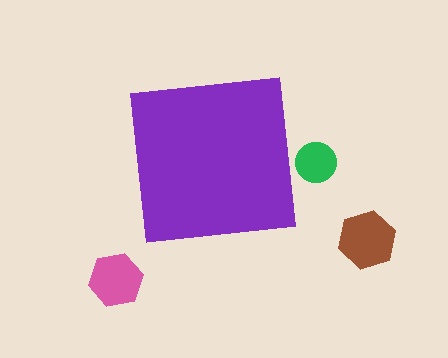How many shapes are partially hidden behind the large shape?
1 shape is partially hidden.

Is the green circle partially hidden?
Yes, the green circle is partially hidden behind the purple square.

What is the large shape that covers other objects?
A purple square.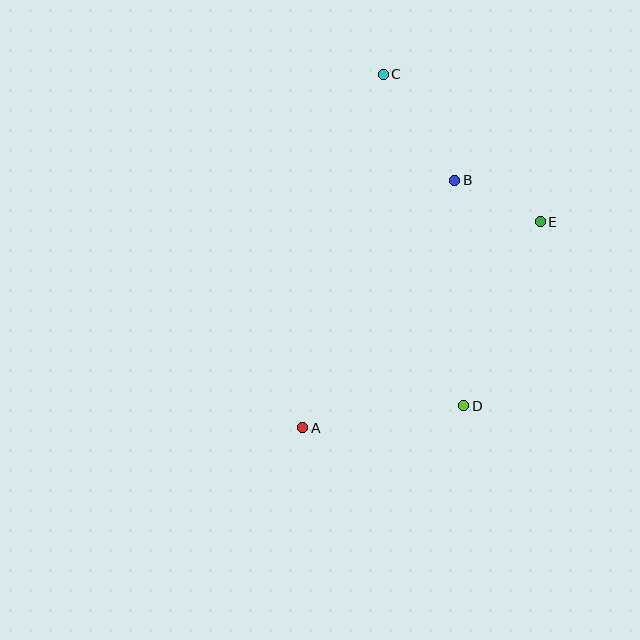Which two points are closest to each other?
Points B and E are closest to each other.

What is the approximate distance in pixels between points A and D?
The distance between A and D is approximately 163 pixels.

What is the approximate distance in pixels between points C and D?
The distance between C and D is approximately 341 pixels.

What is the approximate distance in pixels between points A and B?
The distance between A and B is approximately 290 pixels.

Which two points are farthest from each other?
Points A and C are farthest from each other.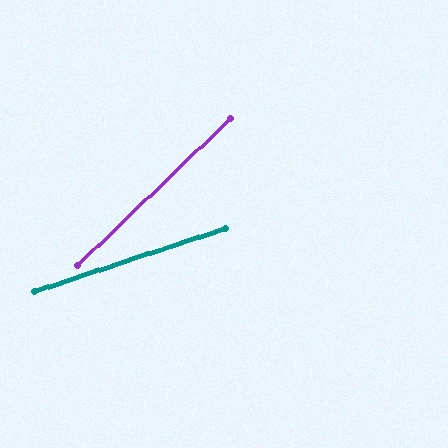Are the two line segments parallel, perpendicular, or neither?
Neither parallel nor perpendicular — they differ by about 26°.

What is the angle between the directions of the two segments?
Approximately 26 degrees.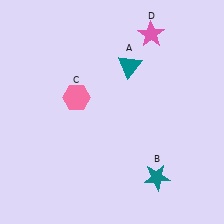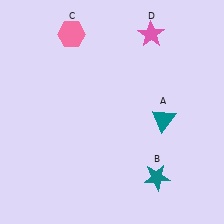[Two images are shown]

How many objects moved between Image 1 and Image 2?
2 objects moved between the two images.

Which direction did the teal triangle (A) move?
The teal triangle (A) moved down.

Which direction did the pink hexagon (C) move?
The pink hexagon (C) moved up.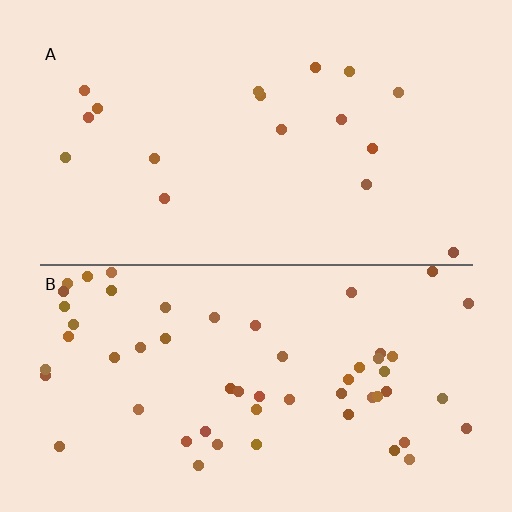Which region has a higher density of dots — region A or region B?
B (the bottom).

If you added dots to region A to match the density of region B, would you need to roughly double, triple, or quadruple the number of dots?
Approximately triple.